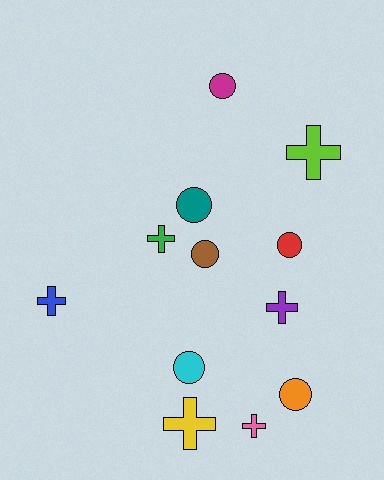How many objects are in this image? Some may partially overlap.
There are 12 objects.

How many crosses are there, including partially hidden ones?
There are 6 crosses.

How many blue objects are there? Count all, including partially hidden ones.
There is 1 blue object.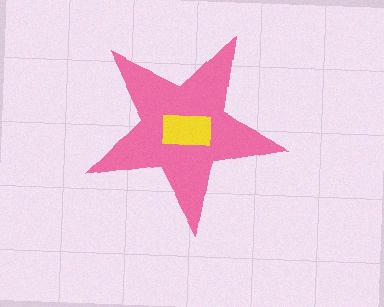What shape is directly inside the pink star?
The yellow rectangle.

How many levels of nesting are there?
2.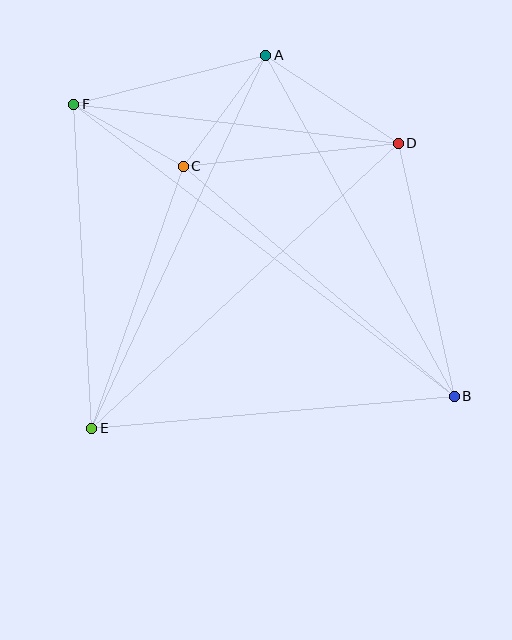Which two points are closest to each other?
Points C and F are closest to each other.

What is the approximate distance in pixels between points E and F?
The distance between E and F is approximately 325 pixels.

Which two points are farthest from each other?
Points B and F are farthest from each other.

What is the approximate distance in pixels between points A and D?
The distance between A and D is approximately 159 pixels.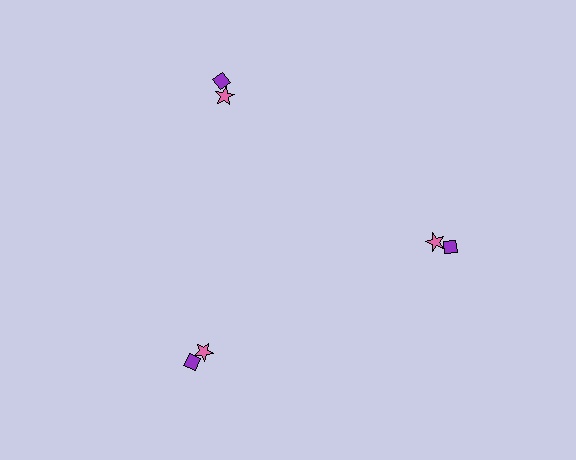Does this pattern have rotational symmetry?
Yes, this pattern has 3-fold rotational symmetry. It looks the same after rotating 120 degrees around the center.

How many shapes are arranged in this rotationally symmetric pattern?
There are 6 shapes, arranged in 3 groups of 2.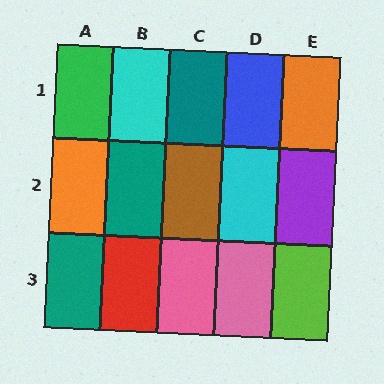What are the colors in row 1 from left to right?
Green, cyan, teal, blue, orange.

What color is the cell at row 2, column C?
Brown.